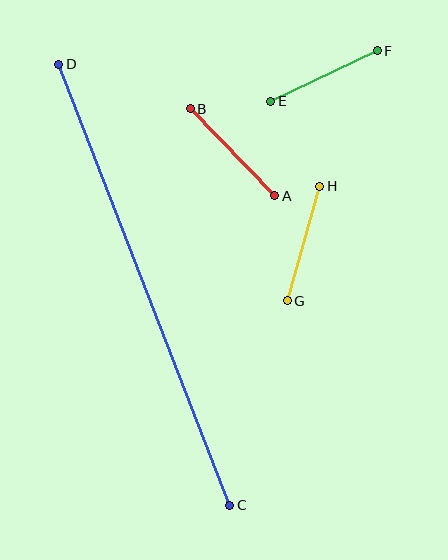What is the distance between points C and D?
The distance is approximately 473 pixels.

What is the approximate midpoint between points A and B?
The midpoint is at approximately (233, 152) pixels.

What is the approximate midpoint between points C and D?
The midpoint is at approximately (144, 285) pixels.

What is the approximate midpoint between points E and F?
The midpoint is at approximately (324, 76) pixels.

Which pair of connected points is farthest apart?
Points C and D are farthest apart.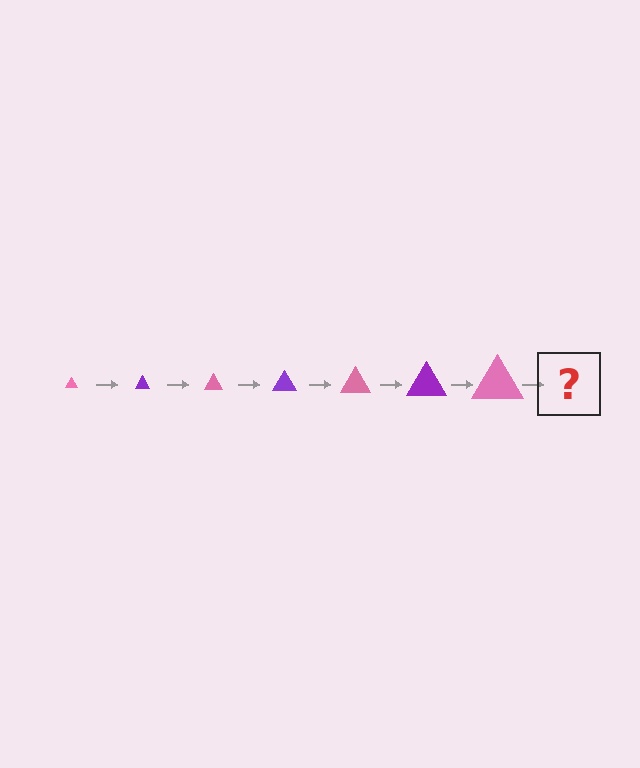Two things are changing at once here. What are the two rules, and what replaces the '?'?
The two rules are that the triangle grows larger each step and the color cycles through pink and purple. The '?' should be a purple triangle, larger than the previous one.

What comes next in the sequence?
The next element should be a purple triangle, larger than the previous one.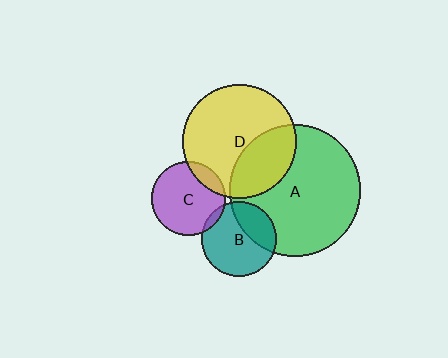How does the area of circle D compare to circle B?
Approximately 2.3 times.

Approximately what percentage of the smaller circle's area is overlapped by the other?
Approximately 15%.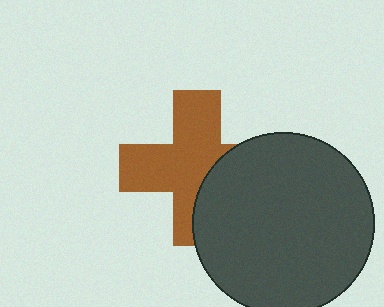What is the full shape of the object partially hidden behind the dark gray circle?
The partially hidden object is a brown cross.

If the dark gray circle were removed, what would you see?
You would see the complete brown cross.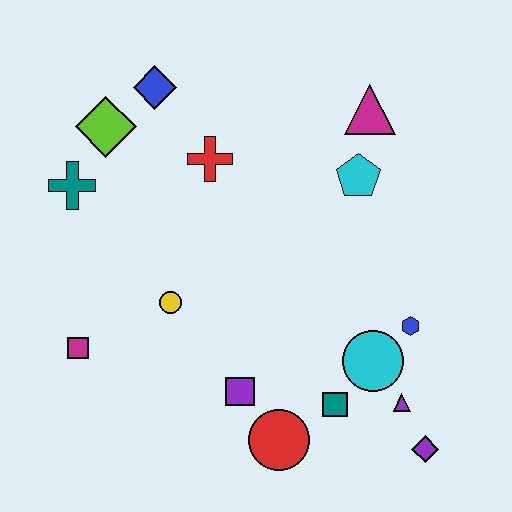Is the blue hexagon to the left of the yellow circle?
No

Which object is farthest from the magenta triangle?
The magenta square is farthest from the magenta triangle.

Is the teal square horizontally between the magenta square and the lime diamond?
No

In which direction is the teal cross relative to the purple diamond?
The teal cross is to the left of the purple diamond.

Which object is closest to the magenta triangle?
The cyan pentagon is closest to the magenta triangle.